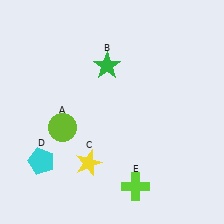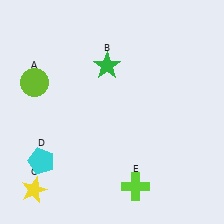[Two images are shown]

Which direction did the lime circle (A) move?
The lime circle (A) moved up.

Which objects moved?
The objects that moved are: the lime circle (A), the yellow star (C).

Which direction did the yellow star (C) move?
The yellow star (C) moved left.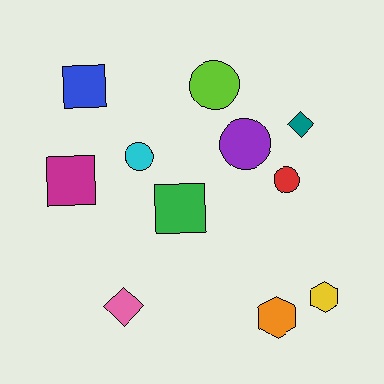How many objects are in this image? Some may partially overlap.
There are 11 objects.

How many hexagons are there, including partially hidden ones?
There are 2 hexagons.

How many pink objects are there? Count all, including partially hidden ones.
There is 1 pink object.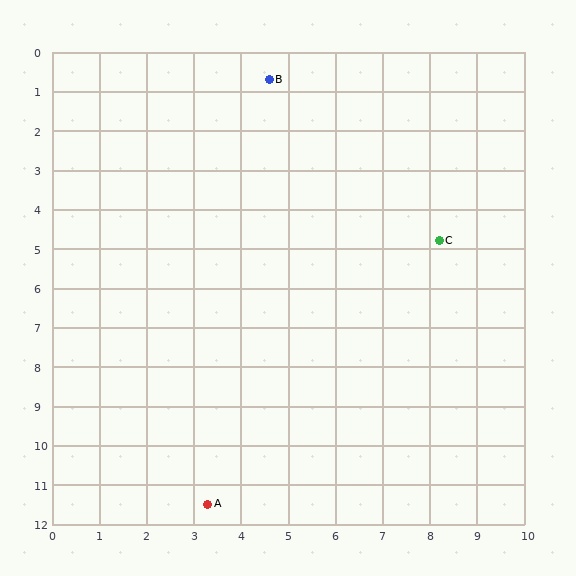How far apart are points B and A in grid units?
Points B and A are about 10.9 grid units apart.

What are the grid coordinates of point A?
Point A is at approximately (3.3, 11.5).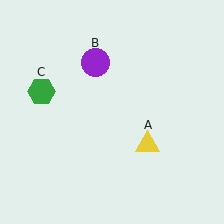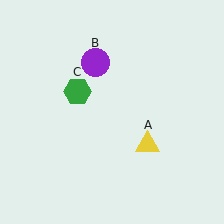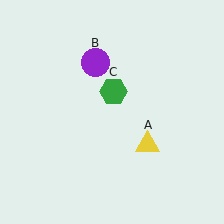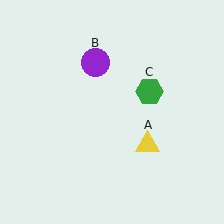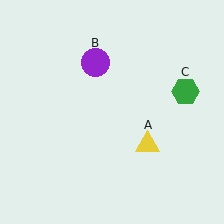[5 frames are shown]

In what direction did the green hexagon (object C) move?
The green hexagon (object C) moved right.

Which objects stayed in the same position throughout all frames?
Yellow triangle (object A) and purple circle (object B) remained stationary.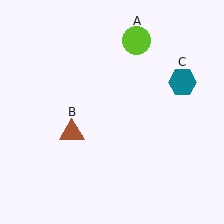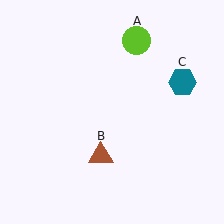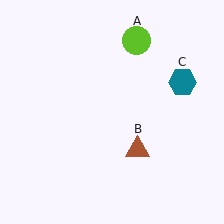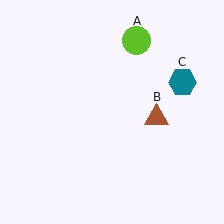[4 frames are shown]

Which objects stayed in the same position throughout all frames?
Lime circle (object A) and teal hexagon (object C) remained stationary.